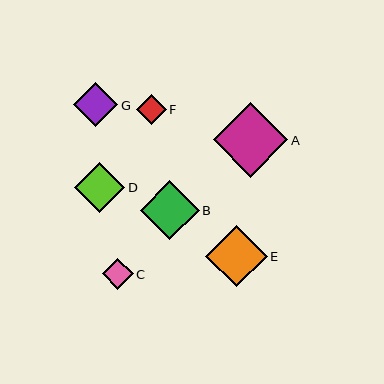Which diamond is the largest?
Diamond A is the largest with a size of approximately 75 pixels.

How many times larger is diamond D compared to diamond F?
Diamond D is approximately 1.7 times the size of diamond F.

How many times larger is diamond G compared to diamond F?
Diamond G is approximately 1.5 times the size of diamond F.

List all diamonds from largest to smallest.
From largest to smallest: A, E, B, D, G, C, F.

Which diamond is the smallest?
Diamond F is the smallest with a size of approximately 30 pixels.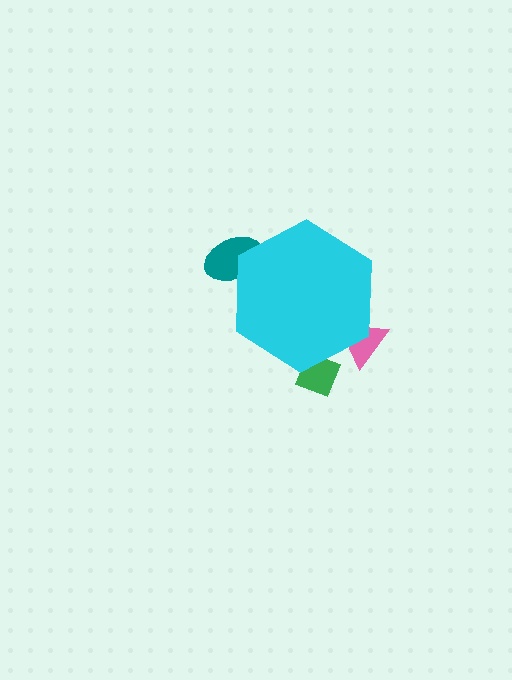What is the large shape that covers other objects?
A cyan hexagon.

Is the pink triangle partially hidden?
Yes, the pink triangle is partially hidden behind the cyan hexagon.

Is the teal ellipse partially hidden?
Yes, the teal ellipse is partially hidden behind the cyan hexagon.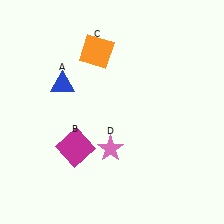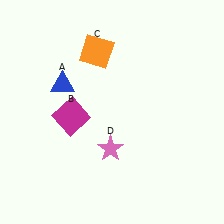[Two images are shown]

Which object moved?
The magenta square (B) moved up.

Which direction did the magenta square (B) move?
The magenta square (B) moved up.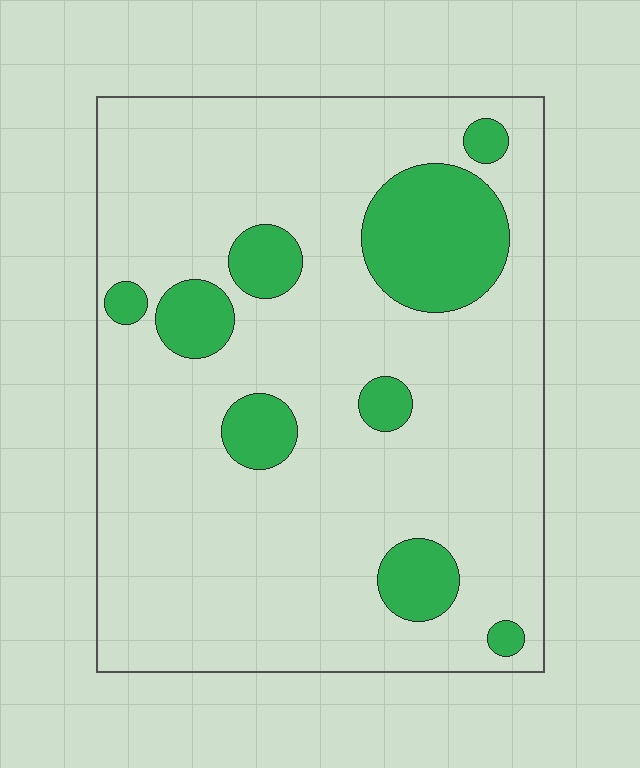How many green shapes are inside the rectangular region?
9.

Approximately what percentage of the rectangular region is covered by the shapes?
Approximately 15%.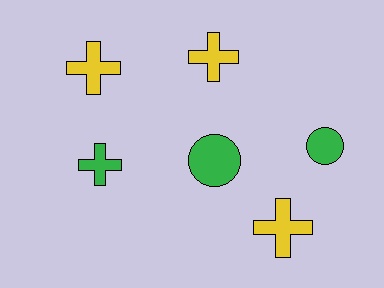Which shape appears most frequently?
Cross, with 4 objects.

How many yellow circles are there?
There are no yellow circles.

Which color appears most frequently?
Green, with 3 objects.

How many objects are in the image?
There are 6 objects.